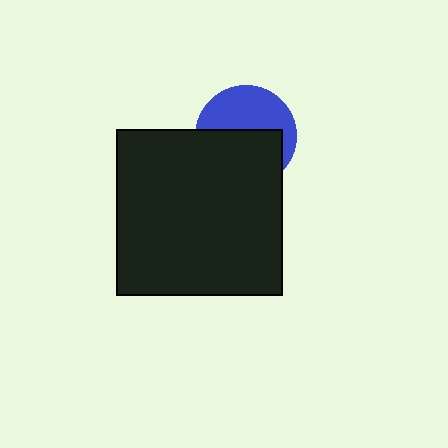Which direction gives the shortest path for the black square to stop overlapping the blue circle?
Moving down gives the shortest separation.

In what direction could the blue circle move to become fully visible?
The blue circle could move up. That would shift it out from behind the black square entirely.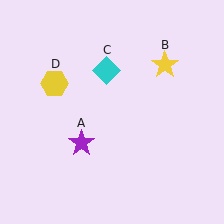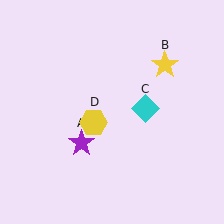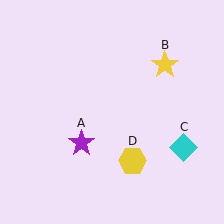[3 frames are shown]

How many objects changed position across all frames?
2 objects changed position: cyan diamond (object C), yellow hexagon (object D).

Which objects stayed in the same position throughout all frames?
Purple star (object A) and yellow star (object B) remained stationary.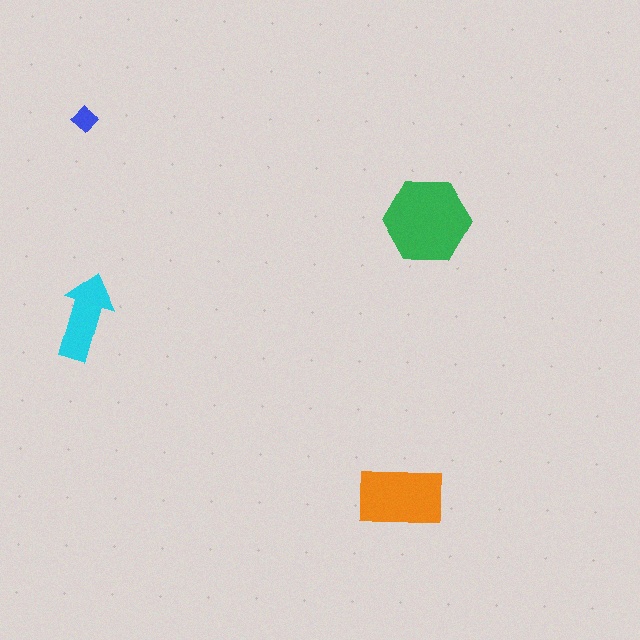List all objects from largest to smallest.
The green hexagon, the orange rectangle, the cyan arrow, the blue diamond.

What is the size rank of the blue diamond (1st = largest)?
4th.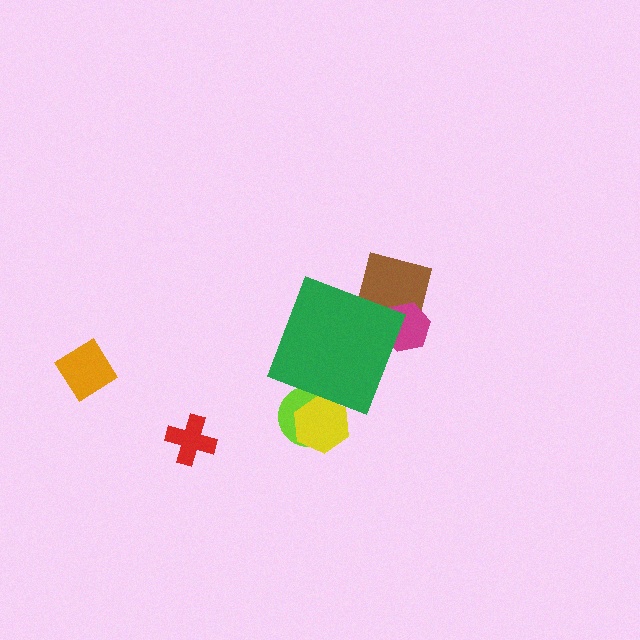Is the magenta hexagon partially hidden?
Yes, the magenta hexagon is partially hidden behind the green diamond.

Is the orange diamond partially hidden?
No, the orange diamond is fully visible.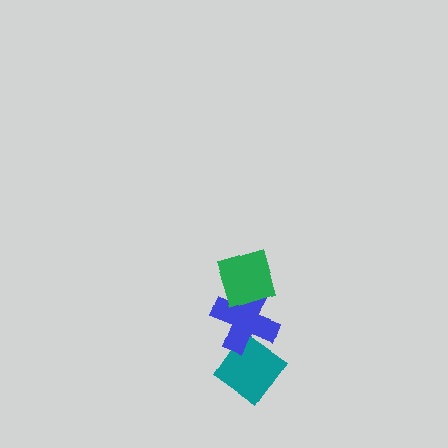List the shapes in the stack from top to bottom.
From top to bottom: the green diamond, the blue cross, the teal diamond.